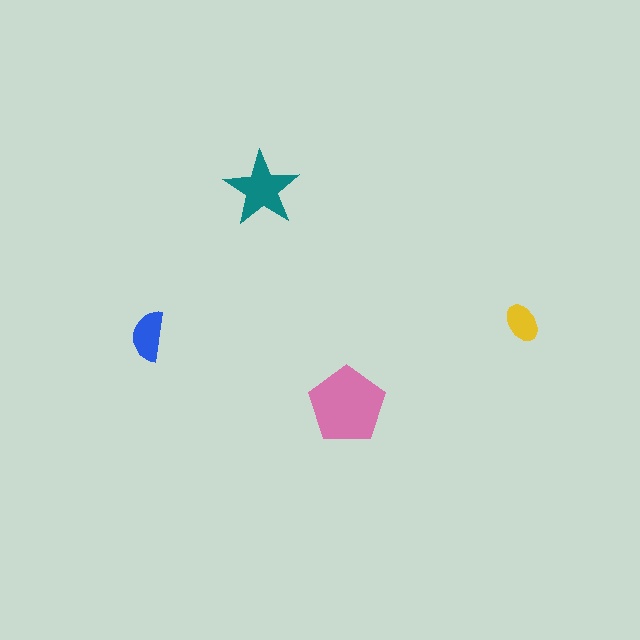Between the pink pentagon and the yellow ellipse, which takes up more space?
The pink pentagon.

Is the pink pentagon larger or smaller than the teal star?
Larger.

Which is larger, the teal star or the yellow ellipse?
The teal star.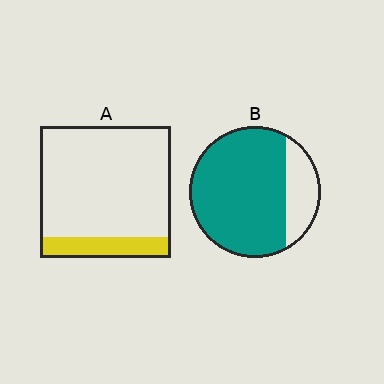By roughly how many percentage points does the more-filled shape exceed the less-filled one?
By roughly 65 percentage points (B over A).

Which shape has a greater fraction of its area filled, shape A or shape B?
Shape B.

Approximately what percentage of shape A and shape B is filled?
A is approximately 15% and B is approximately 80%.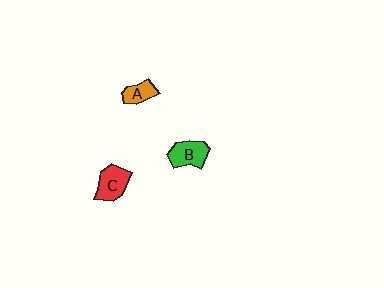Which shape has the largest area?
Shape C (red).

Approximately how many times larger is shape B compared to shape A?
Approximately 1.5 times.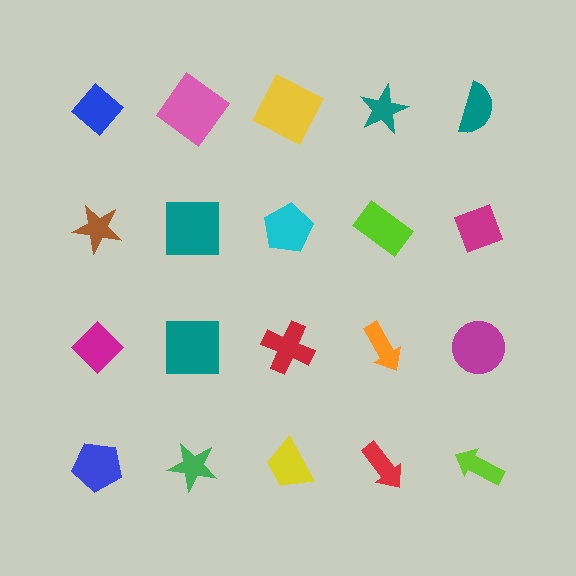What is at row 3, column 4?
An orange arrow.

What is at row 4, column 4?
A red arrow.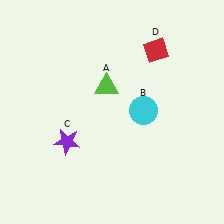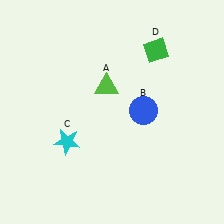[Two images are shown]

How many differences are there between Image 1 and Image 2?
There are 3 differences between the two images.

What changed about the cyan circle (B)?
In Image 1, B is cyan. In Image 2, it changed to blue.